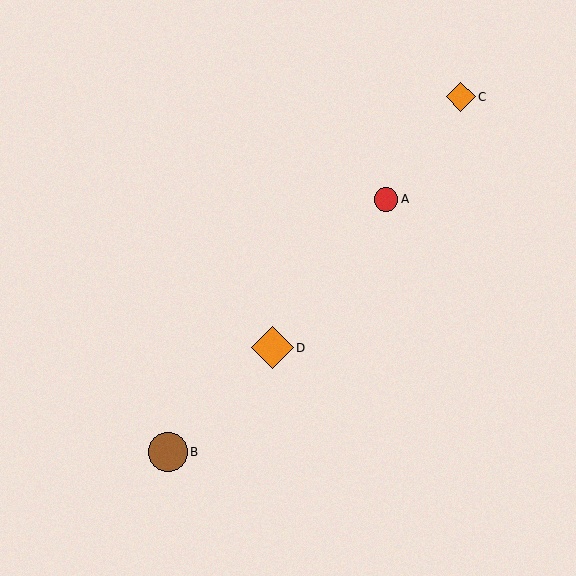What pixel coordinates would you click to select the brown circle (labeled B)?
Click at (168, 452) to select the brown circle B.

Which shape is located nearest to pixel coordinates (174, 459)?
The brown circle (labeled B) at (168, 452) is nearest to that location.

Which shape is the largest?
The orange diamond (labeled D) is the largest.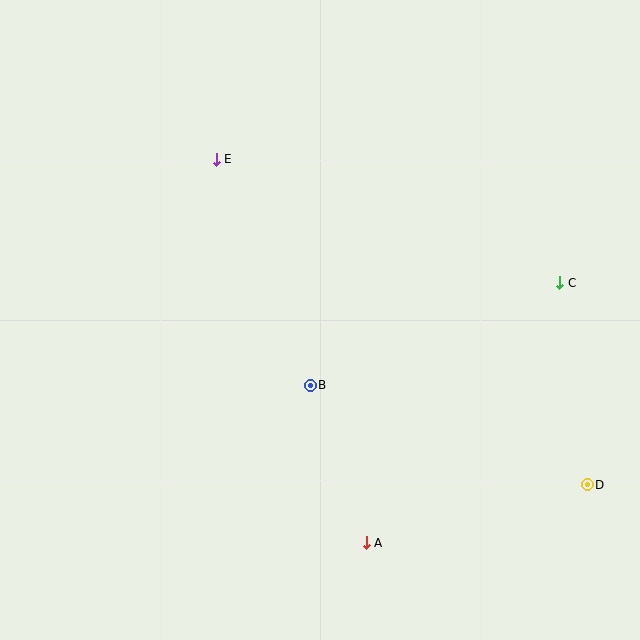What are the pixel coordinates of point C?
Point C is at (560, 283).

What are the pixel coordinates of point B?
Point B is at (310, 385).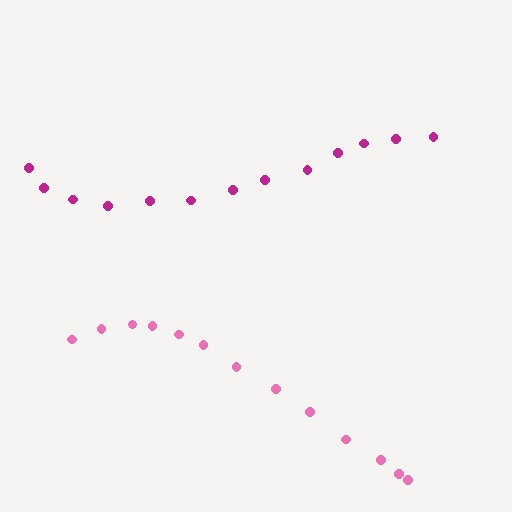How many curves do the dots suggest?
There are 2 distinct paths.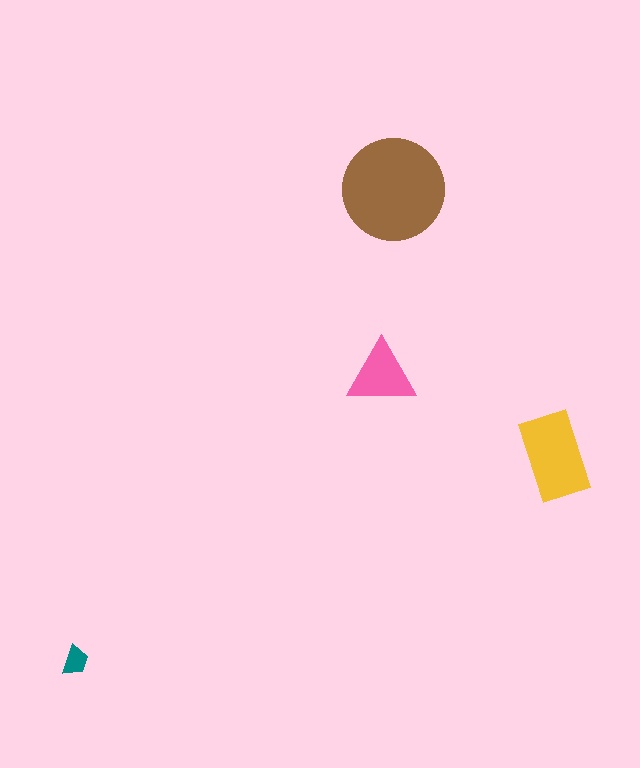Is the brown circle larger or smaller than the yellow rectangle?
Larger.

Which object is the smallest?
The teal trapezoid.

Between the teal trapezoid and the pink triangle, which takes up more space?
The pink triangle.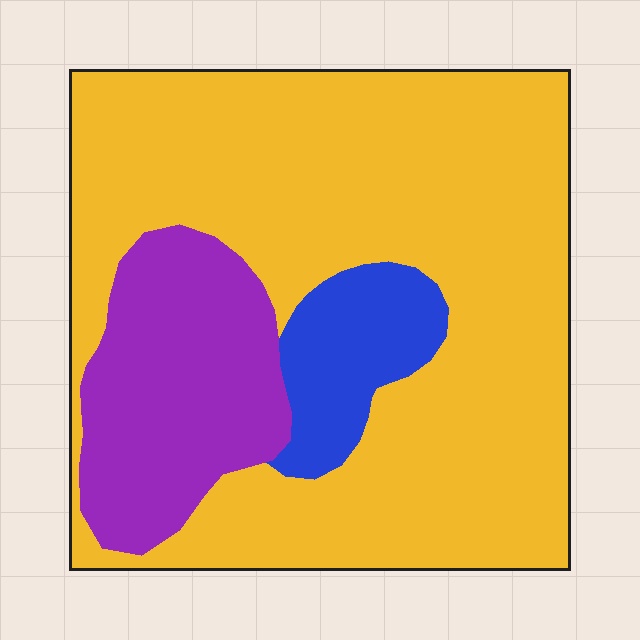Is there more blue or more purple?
Purple.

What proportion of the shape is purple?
Purple covers around 20% of the shape.